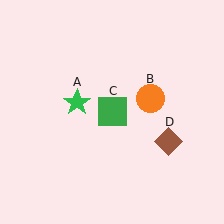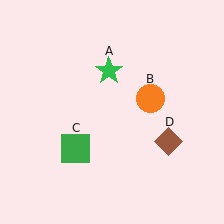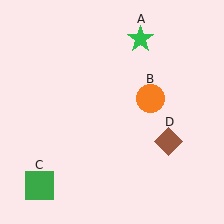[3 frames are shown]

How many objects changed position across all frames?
2 objects changed position: green star (object A), green square (object C).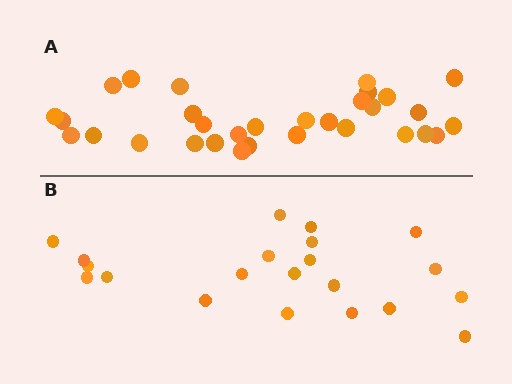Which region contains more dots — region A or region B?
Region A (the top region) has more dots.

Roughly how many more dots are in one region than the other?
Region A has roughly 10 or so more dots than region B.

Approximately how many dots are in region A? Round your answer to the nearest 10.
About 30 dots. (The exact count is 31, which rounds to 30.)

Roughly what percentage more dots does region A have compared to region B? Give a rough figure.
About 50% more.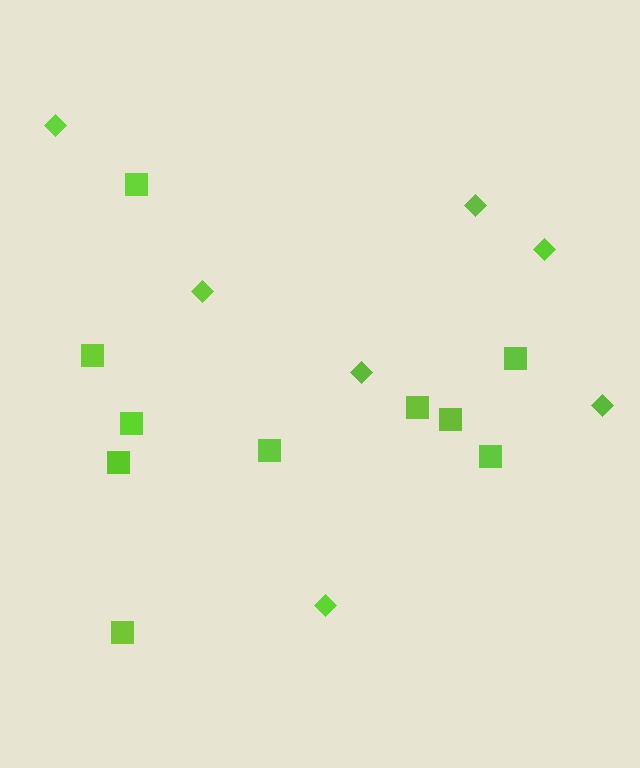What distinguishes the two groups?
There are 2 groups: one group of squares (10) and one group of diamonds (7).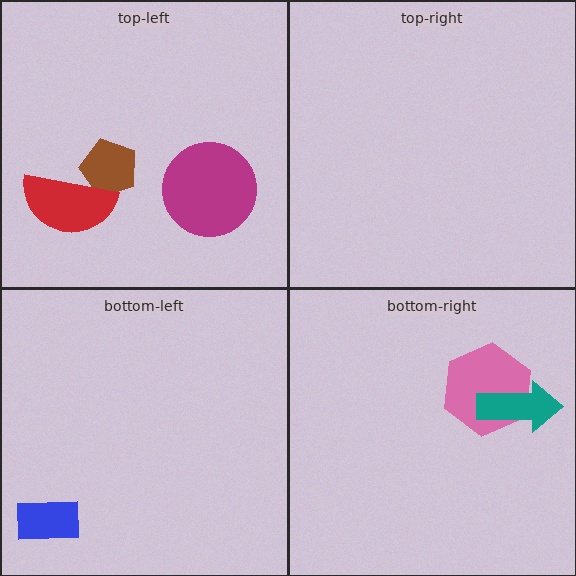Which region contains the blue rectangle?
The bottom-left region.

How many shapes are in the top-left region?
3.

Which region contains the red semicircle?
The top-left region.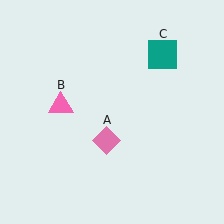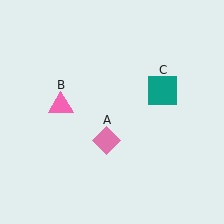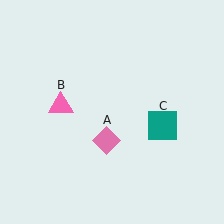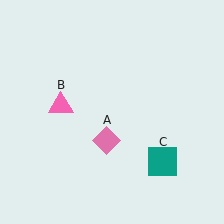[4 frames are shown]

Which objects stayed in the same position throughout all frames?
Pink diamond (object A) and pink triangle (object B) remained stationary.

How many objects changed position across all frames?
1 object changed position: teal square (object C).